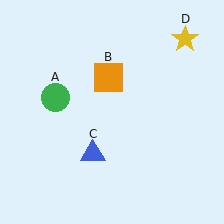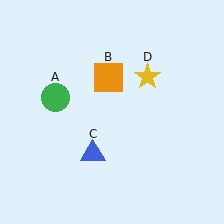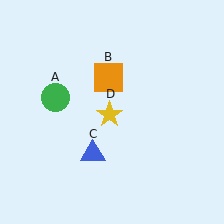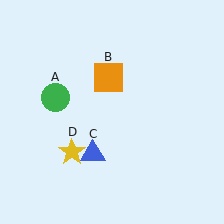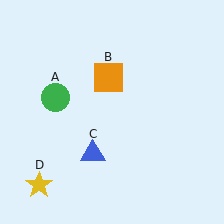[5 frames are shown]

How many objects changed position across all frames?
1 object changed position: yellow star (object D).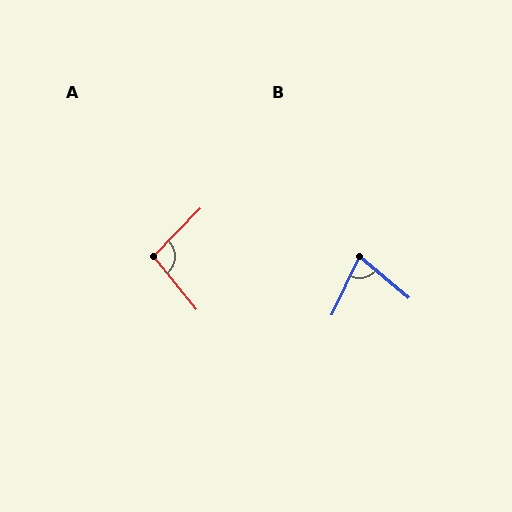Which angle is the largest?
A, at approximately 97 degrees.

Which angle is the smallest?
B, at approximately 76 degrees.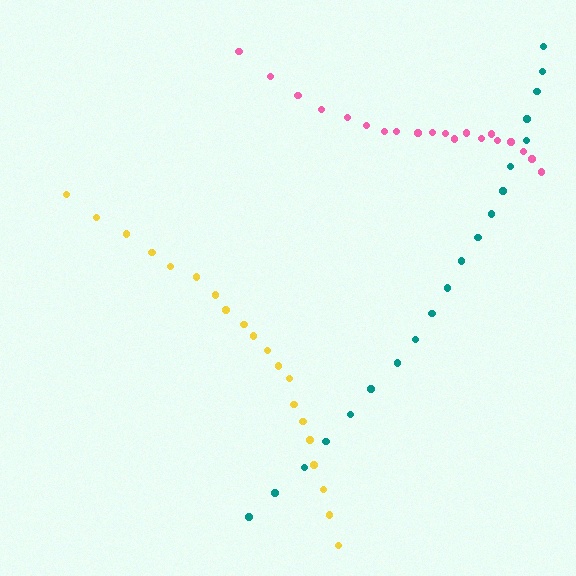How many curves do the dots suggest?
There are 3 distinct paths.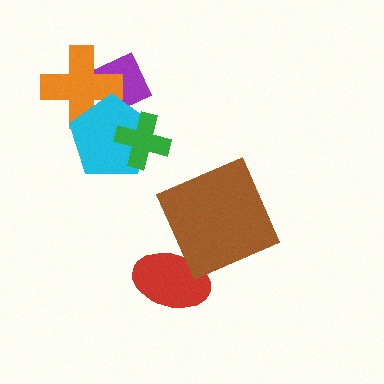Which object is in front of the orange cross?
The cyan pentagon is in front of the orange cross.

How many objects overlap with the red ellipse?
1 object overlaps with the red ellipse.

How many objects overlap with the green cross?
1 object overlaps with the green cross.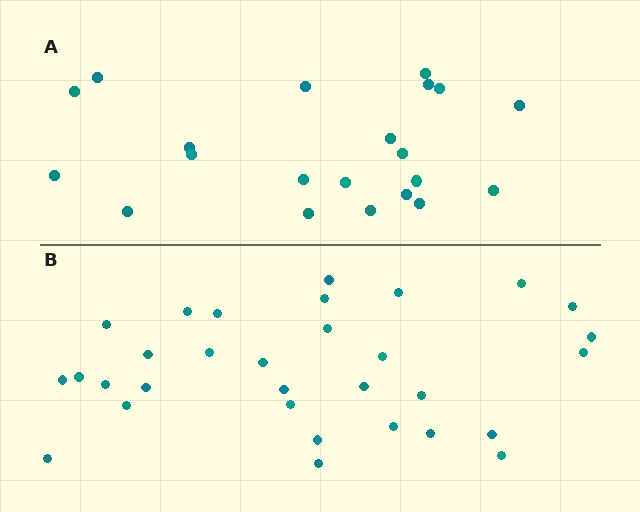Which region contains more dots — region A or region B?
Region B (the bottom region) has more dots.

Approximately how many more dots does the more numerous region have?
Region B has roughly 10 or so more dots than region A.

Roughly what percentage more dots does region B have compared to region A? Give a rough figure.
About 50% more.